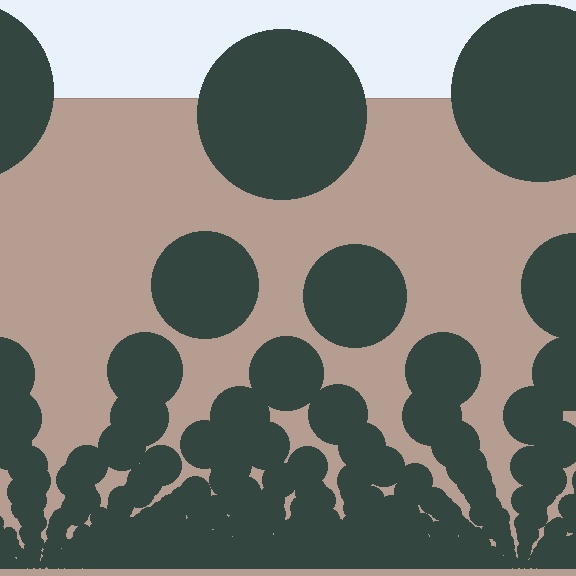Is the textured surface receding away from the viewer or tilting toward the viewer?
The surface appears to tilt toward the viewer. Texture elements get larger and sparser toward the top.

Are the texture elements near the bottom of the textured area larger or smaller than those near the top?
Smaller. The gradient is inverted — elements near the bottom are smaller and denser.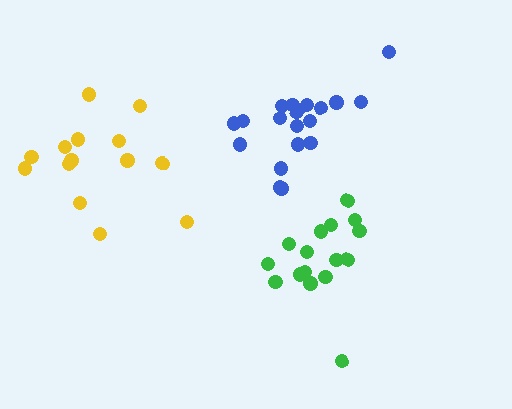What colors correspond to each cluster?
The clusters are colored: blue, yellow, green.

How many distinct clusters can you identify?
There are 3 distinct clusters.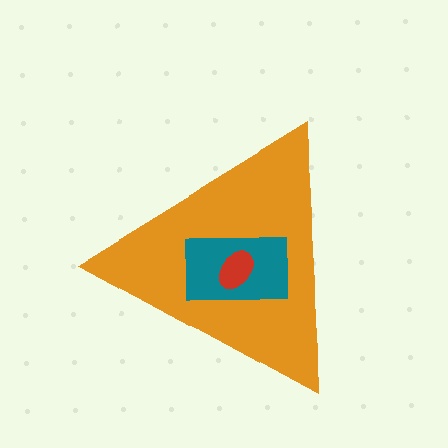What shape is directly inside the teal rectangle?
The red ellipse.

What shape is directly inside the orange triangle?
The teal rectangle.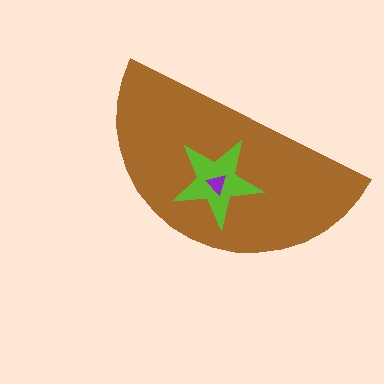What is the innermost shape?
The purple triangle.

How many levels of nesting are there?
3.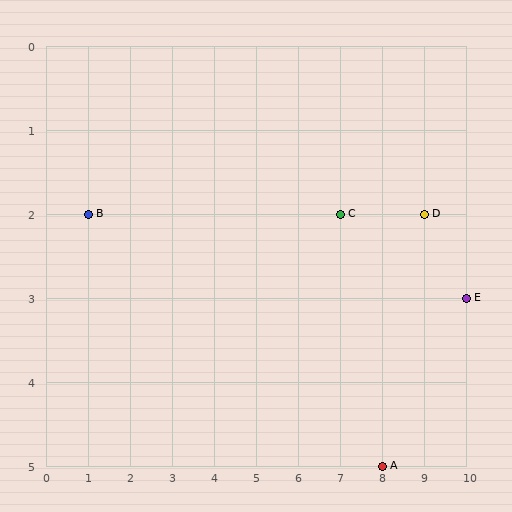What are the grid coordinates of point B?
Point B is at grid coordinates (1, 2).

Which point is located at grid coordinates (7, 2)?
Point C is at (7, 2).